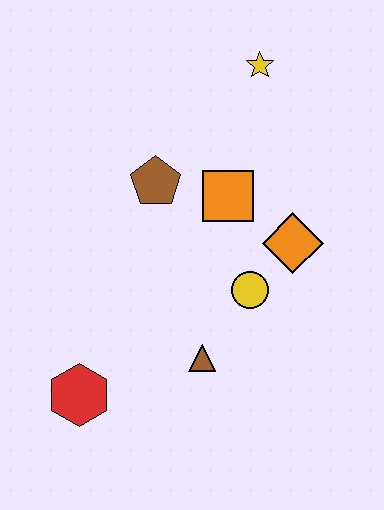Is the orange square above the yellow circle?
Yes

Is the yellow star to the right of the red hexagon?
Yes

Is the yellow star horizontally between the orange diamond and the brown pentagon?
Yes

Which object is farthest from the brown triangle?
The yellow star is farthest from the brown triangle.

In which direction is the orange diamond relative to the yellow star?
The orange diamond is below the yellow star.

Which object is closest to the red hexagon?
The brown triangle is closest to the red hexagon.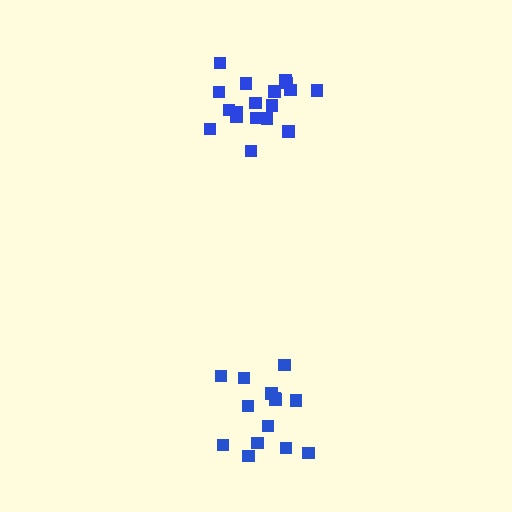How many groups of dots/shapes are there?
There are 2 groups.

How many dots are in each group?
Group 1: 18 dots, Group 2: 15 dots (33 total).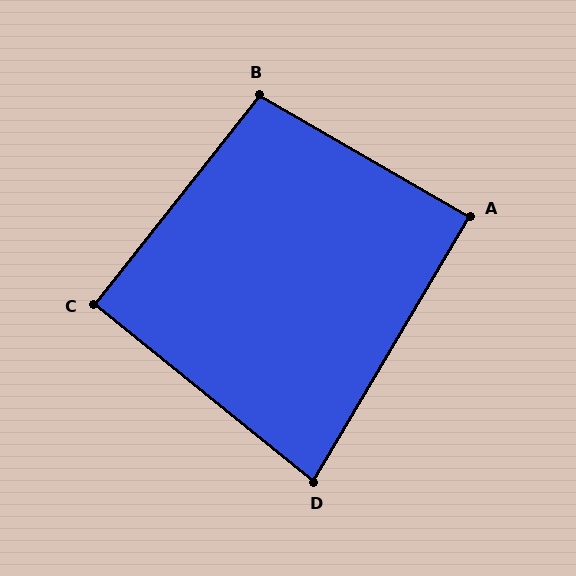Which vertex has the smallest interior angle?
D, at approximately 82 degrees.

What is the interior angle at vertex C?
Approximately 90 degrees (approximately right).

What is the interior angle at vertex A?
Approximately 90 degrees (approximately right).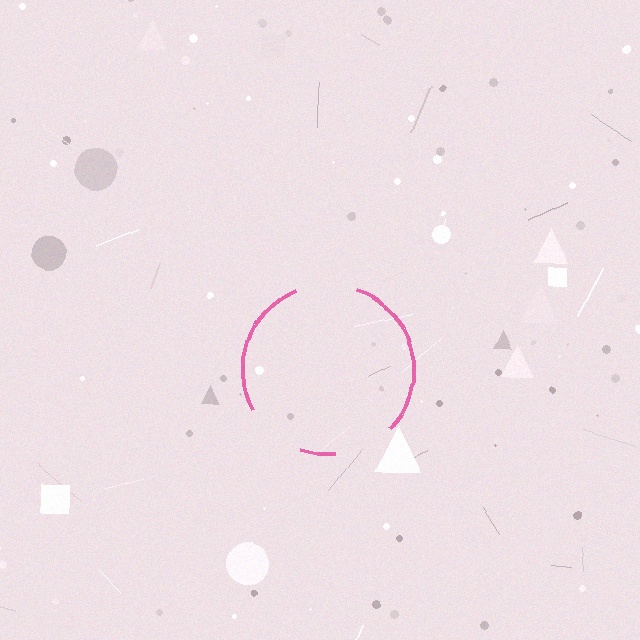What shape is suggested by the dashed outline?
The dashed outline suggests a circle.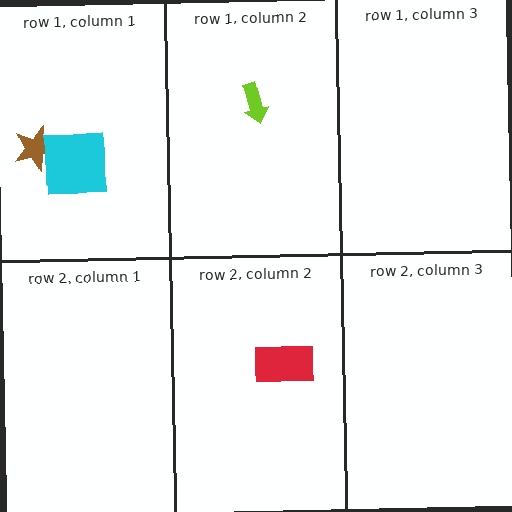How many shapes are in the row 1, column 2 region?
1.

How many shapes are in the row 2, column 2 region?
1.